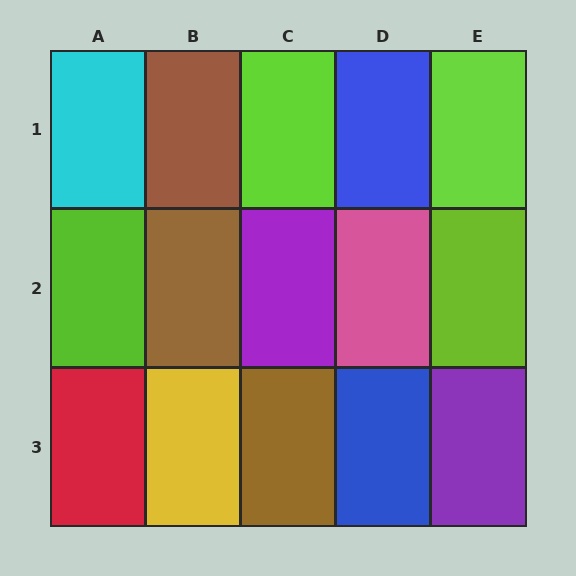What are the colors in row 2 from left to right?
Lime, brown, purple, pink, lime.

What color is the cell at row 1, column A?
Cyan.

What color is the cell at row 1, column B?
Brown.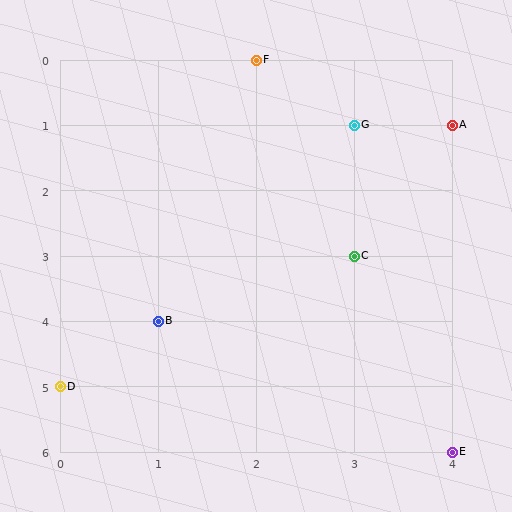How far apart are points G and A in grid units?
Points G and A are 1 column apart.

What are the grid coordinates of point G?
Point G is at grid coordinates (3, 1).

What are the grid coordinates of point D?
Point D is at grid coordinates (0, 5).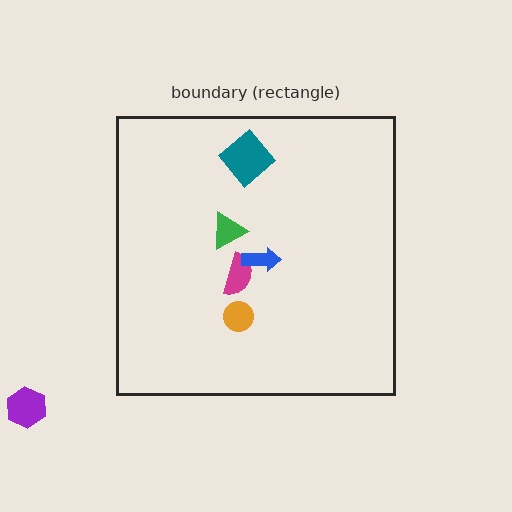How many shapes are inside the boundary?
5 inside, 1 outside.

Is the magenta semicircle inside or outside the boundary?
Inside.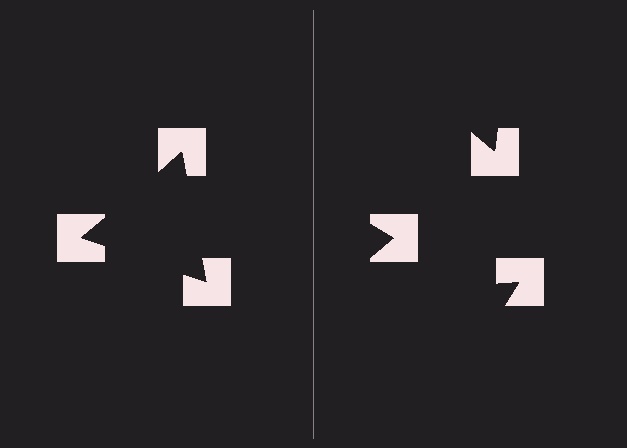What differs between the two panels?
The notched squares are positioned identically on both sides; only the wedge orientations differ. On the left they align to a triangle; on the right they are misaligned.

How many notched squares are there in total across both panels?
6 — 3 on each side.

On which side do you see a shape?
An illusory triangle appears on the left side. On the right side the wedge cuts are rotated, so no coherent shape forms.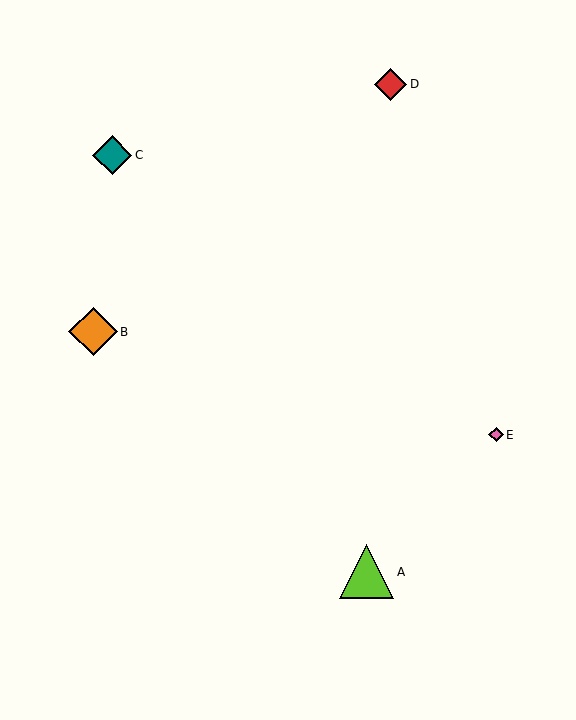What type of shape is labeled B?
Shape B is an orange diamond.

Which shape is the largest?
The lime triangle (labeled A) is the largest.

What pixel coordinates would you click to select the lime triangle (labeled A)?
Click at (367, 572) to select the lime triangle A.